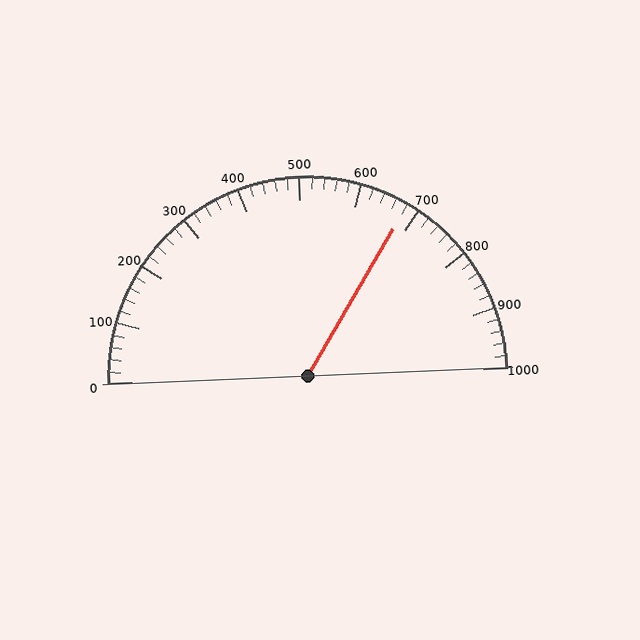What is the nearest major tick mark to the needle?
The nearest major tick mark is 700.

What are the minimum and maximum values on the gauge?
The gauge ranges from 0 to 1000.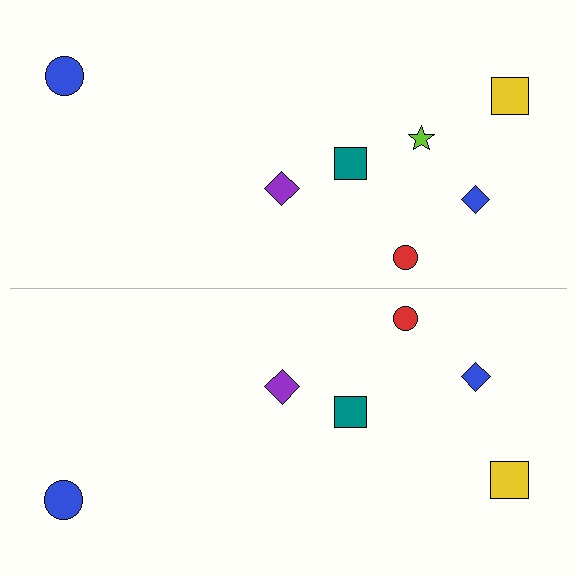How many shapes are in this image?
There are 13 shapes in this image.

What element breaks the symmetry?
A lime star is missing from the bottom side.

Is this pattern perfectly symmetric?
No, the pattern is not perfectly symmetric. A lime star is missing from the bottom side.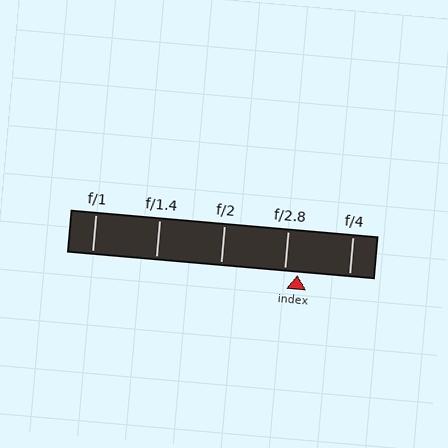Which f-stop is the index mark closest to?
The index mark is closest to f/2.8.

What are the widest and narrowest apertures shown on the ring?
The widest aperture shown is f/1 and the narrowest is f/4.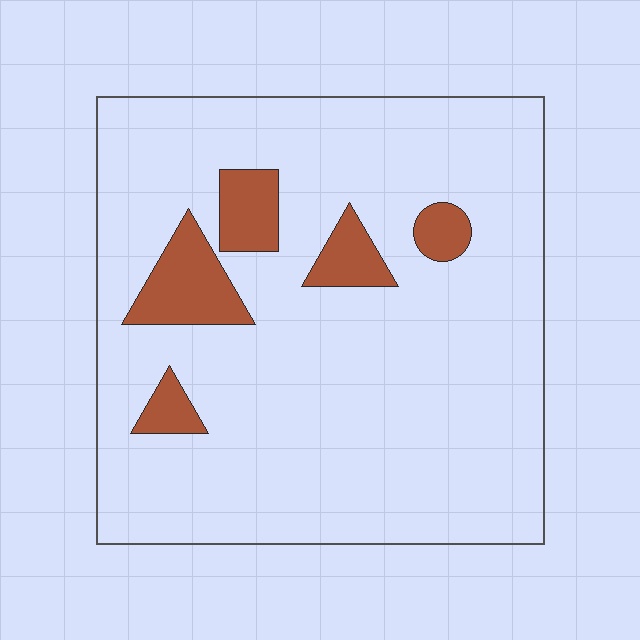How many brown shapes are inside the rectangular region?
5.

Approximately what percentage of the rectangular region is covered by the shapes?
Approximately 10%.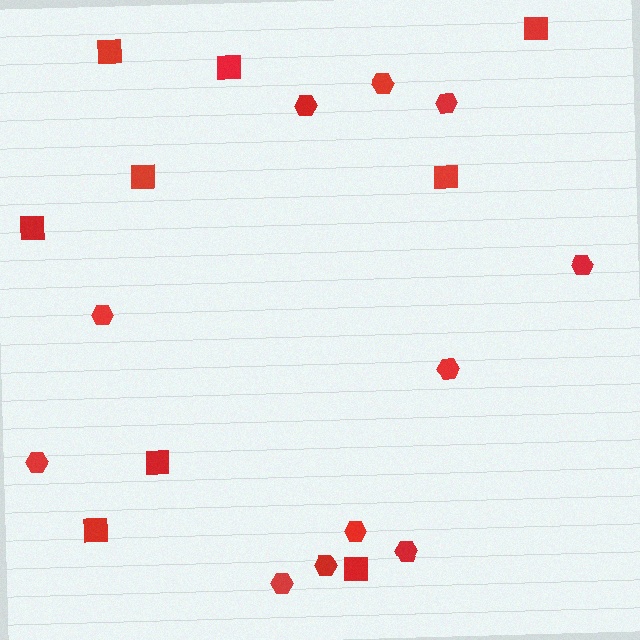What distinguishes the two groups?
There are 2 groups: one group of hexagons (11) and one group of squares (9).